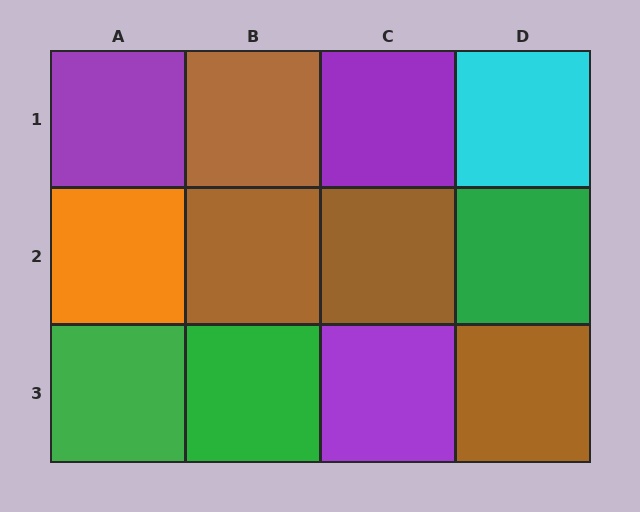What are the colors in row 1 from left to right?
Purple, brown, purple, cyan.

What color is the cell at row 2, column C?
Brown.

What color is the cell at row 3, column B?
Green.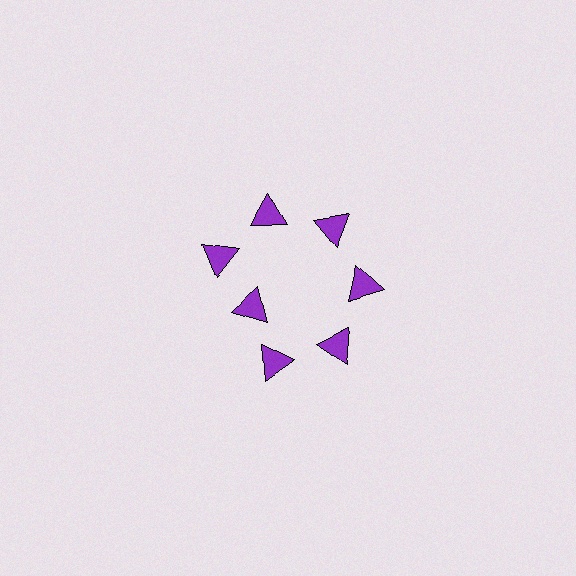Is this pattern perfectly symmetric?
No. The 7 purple triangles are arranged in a ring, but one element near the 8 o'clock position is pulled inward toward the center, breaking the 7-fold rotational symmetry.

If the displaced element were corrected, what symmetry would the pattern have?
It would have 7-fold rotational symmetry — the pattern would map onto itself every 51 degrees.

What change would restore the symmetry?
The symmetry would be restored by moving it outward, back onto the ring so that all 7 triangles sit at equal angles and equal distance from the center.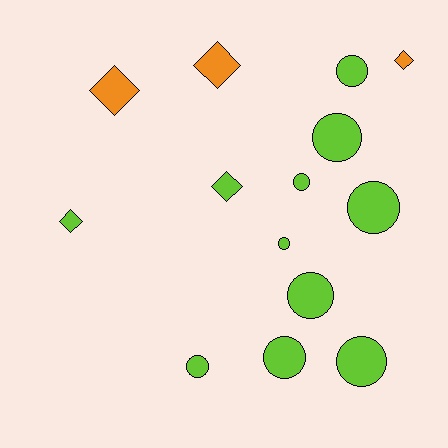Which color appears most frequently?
Lime, with 11 objects.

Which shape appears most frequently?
Circle, with 9 objects.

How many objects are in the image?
There are 14 objects.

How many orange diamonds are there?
There are 3 orange diamonds.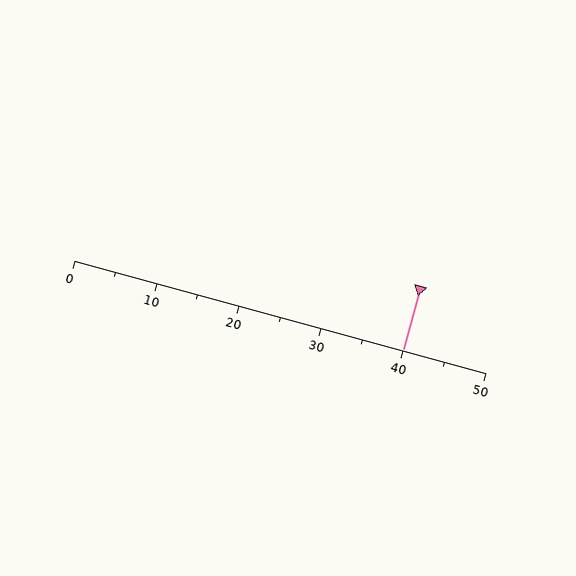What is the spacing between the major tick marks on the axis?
The major ticks are spaced 10 apart.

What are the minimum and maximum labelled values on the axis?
The axis runs from 0 to 50.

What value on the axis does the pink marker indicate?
The marker indicates approximately 40.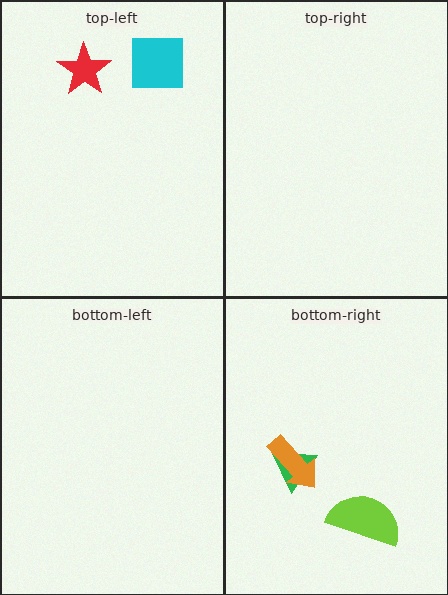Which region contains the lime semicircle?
The bottom-right region.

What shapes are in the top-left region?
The red star, the cyan square.